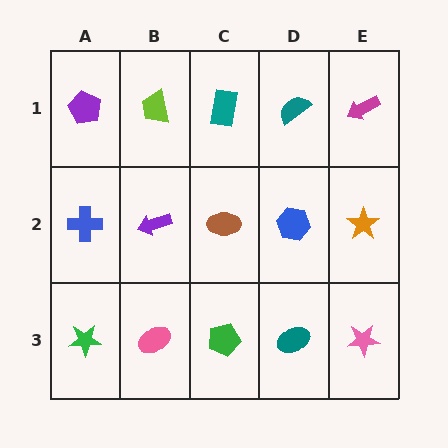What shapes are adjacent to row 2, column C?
A teal rectangle (row 1, column C), a green pentagon (row 3, column C), a purple arrow (row 2, column B), a blue hexagon (row 2, column D).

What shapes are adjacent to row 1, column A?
A blue cross (row 2, column A), a lime trapezoid (row 1, column B).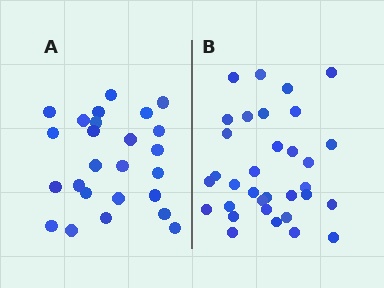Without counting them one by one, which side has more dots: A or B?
Region B (the right region) has more dots.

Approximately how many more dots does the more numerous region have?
Region B has roughly 8 or so more dots than region A.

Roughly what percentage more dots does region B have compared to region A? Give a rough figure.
About 30% more.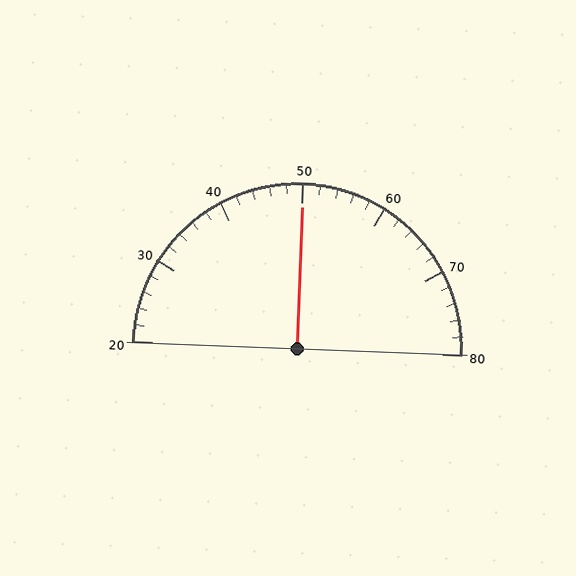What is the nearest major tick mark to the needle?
The nearest major tick mark is 50.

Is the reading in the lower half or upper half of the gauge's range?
The reading is in the upper half of the range (20 to 80).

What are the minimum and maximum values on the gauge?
The gauge ranges from 20 to 80.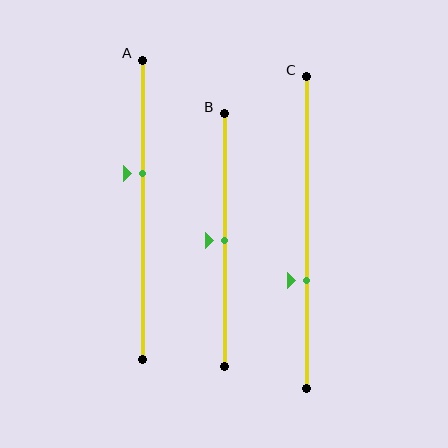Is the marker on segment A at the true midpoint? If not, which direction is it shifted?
No, the marker on segment A is shifted upward by about 12% of the segment length.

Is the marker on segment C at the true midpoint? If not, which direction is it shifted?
No, the marker on segment C is shifted downward by about 16% of the segment length.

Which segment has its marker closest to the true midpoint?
Segment B has its marker closest to the true midpoint.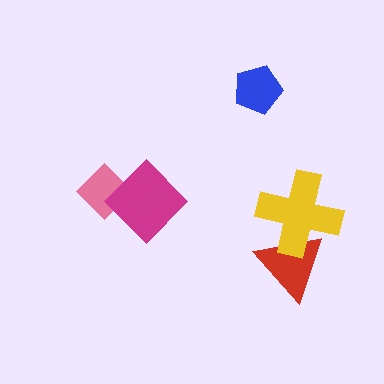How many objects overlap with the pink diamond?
1 object overlaps with the pink diamond.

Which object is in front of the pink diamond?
The magenta diamond is in front of the pink diamond.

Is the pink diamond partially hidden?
Yes, it is partially covered by another shape.